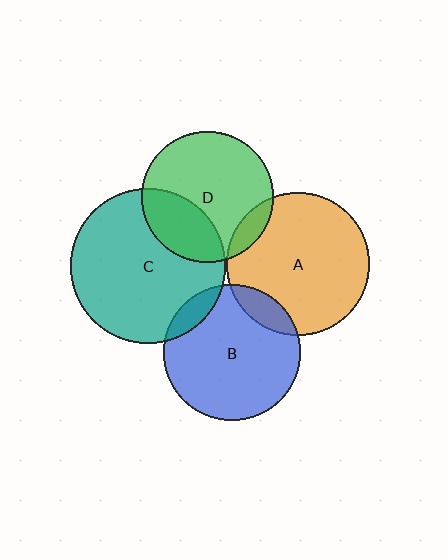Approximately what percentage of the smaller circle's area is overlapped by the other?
Approximately 30%.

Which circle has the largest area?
Circle C (teal).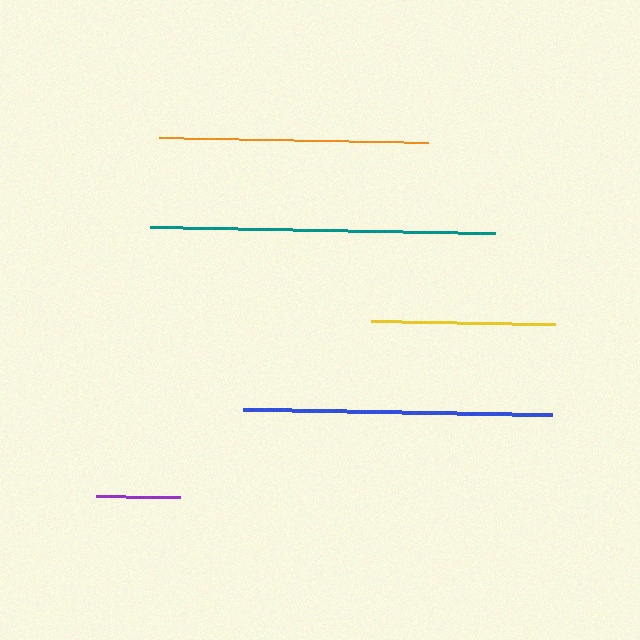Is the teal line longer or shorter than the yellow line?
The teal line is longer than the yellow line.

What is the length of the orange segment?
The orange segment is approximately 269 pixels long.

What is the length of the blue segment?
The blue segment is approximately 310 pixels long.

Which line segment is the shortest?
The purple line is the shortest at approximately 84 pixels.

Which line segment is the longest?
The teal line is the longest at approximately 345 pixels.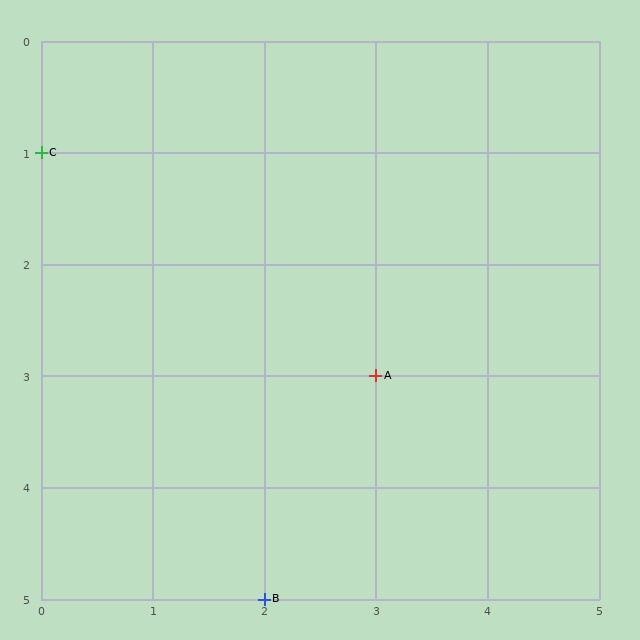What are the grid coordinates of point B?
Point B is at grid coordinates (2, 5).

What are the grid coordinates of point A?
Point A is at grid coordinates (3, 3).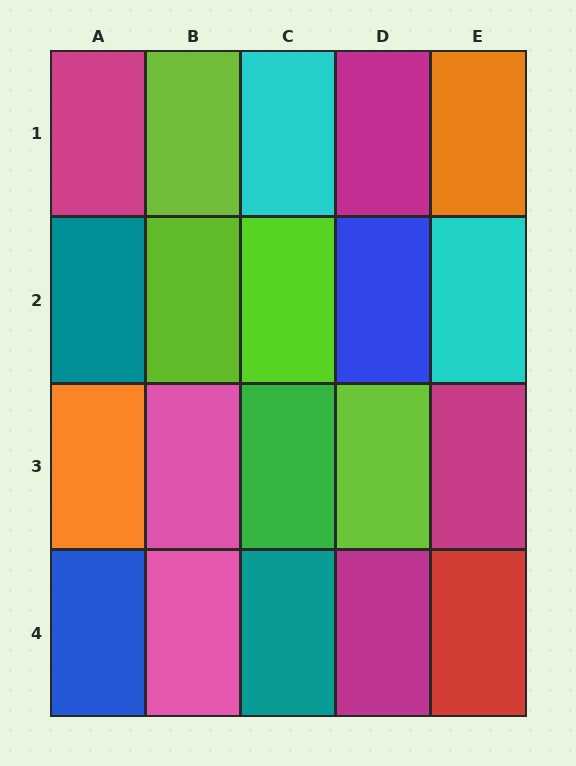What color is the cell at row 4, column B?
Pink.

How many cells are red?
1 cell is red.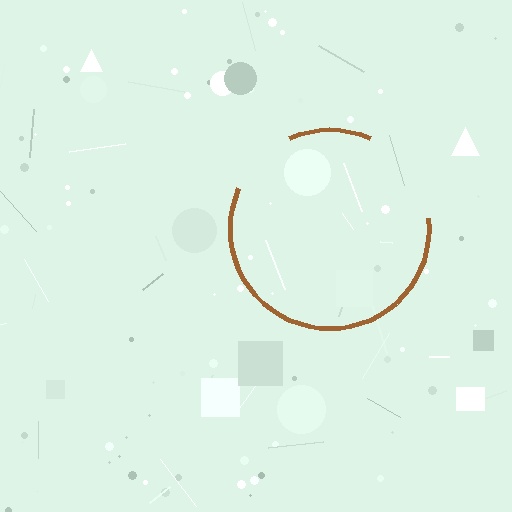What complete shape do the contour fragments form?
The contour fragments form a circle.